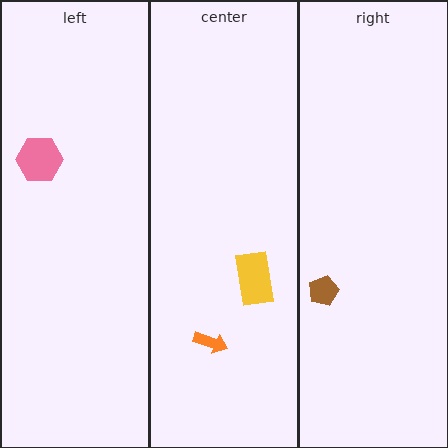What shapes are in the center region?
The orange arrow, the yellow rectangle.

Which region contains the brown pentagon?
The right region.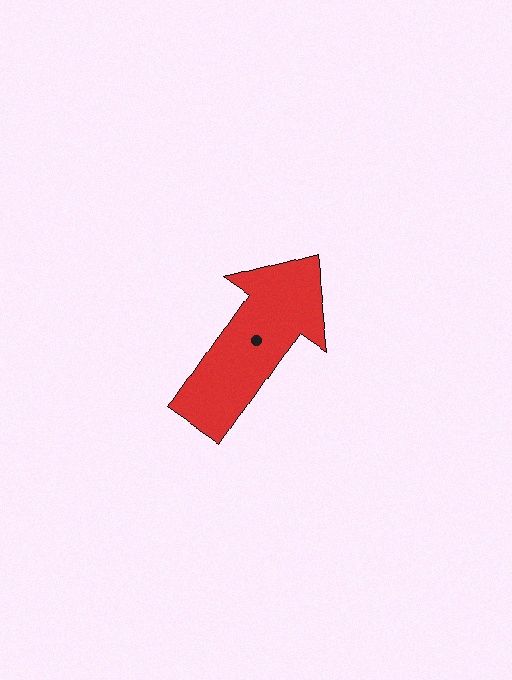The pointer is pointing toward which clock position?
Roughly 1 o'clock.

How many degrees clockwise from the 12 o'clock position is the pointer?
Approximately 34 degrees.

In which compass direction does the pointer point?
Northeast.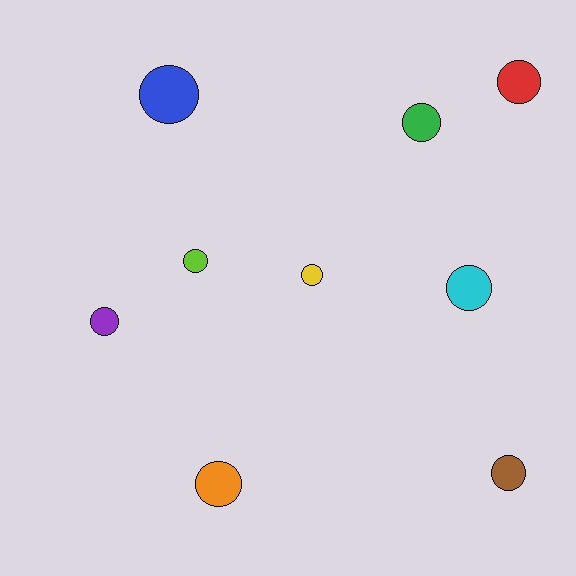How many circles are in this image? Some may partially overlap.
There are 9 circles.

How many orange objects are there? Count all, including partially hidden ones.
There is 1 orange object.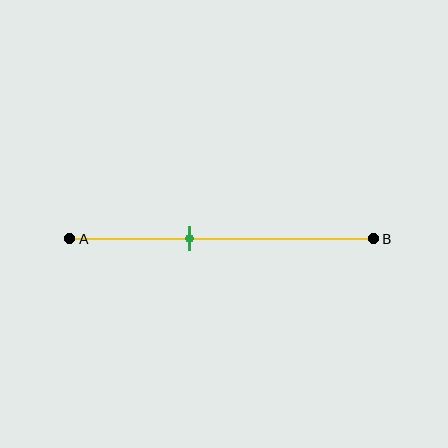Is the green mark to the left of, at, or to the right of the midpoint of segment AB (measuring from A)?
The green mark is to the left of the midpoint of segment AB.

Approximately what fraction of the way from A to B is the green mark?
The green mark is approximately 40% of the way from A to B.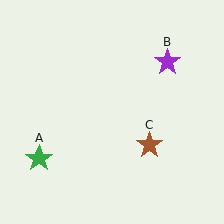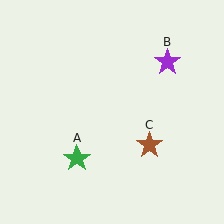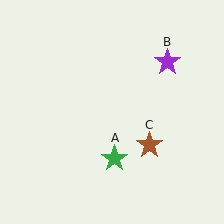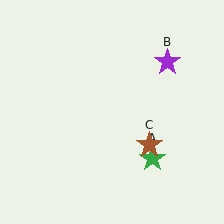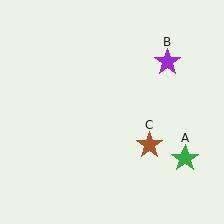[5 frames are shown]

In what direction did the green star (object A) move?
The green star (object A) moved right.